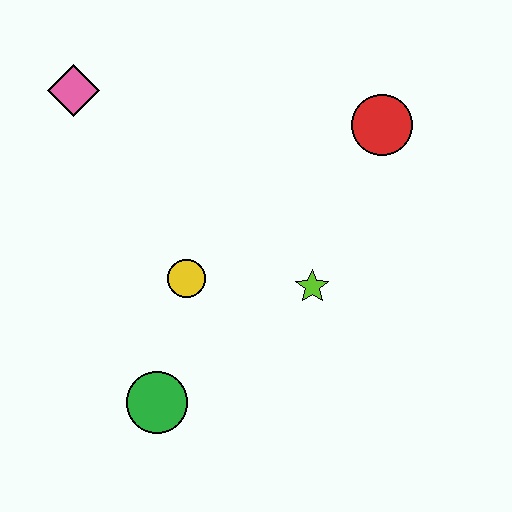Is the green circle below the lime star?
Yes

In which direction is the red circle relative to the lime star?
The red circle is above the lime star.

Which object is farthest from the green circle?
The red circle is farthest from the green circle.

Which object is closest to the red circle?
The lime star is closest to the red circle.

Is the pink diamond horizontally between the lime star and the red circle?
No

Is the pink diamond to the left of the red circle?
Yes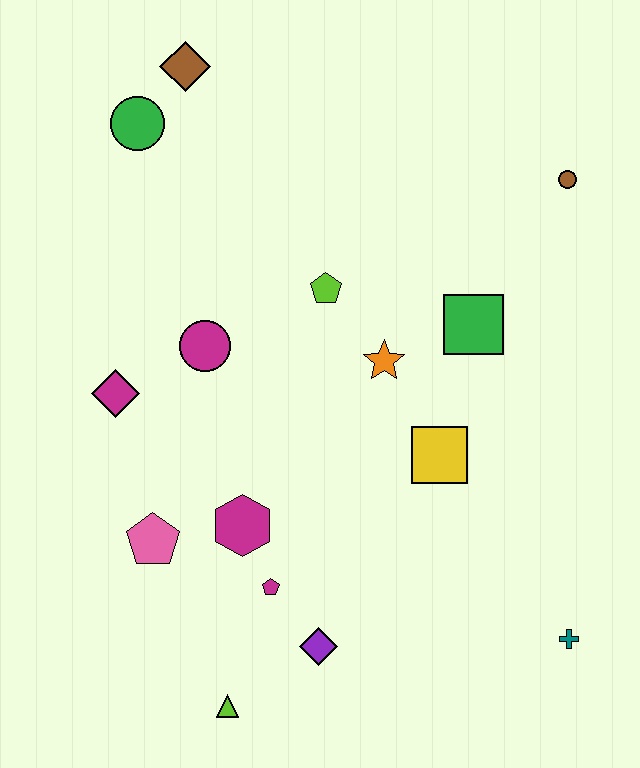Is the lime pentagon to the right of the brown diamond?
Yes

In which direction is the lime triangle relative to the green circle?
The lime triangle is below the green circle.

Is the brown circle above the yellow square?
Yes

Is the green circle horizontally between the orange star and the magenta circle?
No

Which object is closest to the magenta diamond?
The magenta circle is closest to the magenta diamond.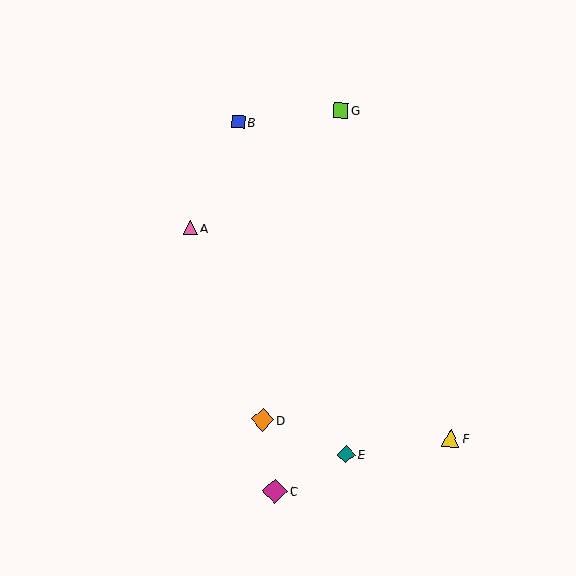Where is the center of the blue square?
The center of the blue square is at (238, 122).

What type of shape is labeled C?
Shape C is a magenta diamond.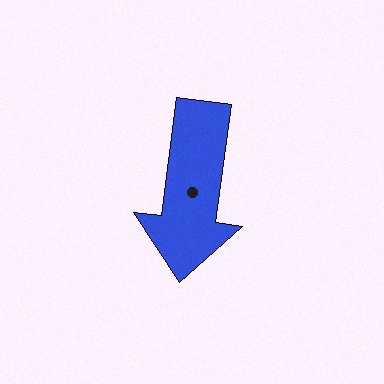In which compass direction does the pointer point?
South.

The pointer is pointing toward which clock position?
Roughly 6 o'clock.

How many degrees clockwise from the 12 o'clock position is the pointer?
Approximately 188 degrees.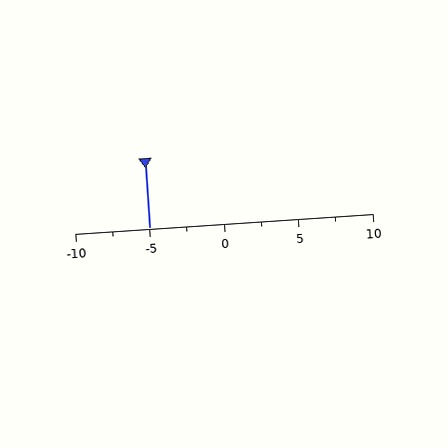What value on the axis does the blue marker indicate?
The marker indicates approximately -5.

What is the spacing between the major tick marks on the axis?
The major ticks are spaced 5 apart.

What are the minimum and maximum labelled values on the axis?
The axis runs from -10 to 10.